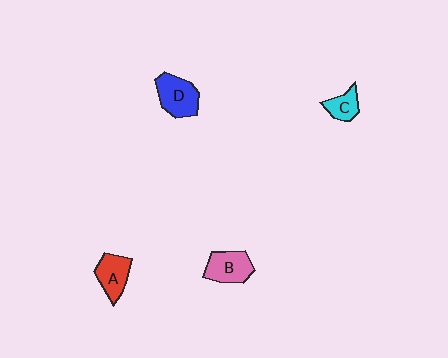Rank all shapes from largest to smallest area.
From largest to smallest: D (blue), B (pink), A (red), C (cyan).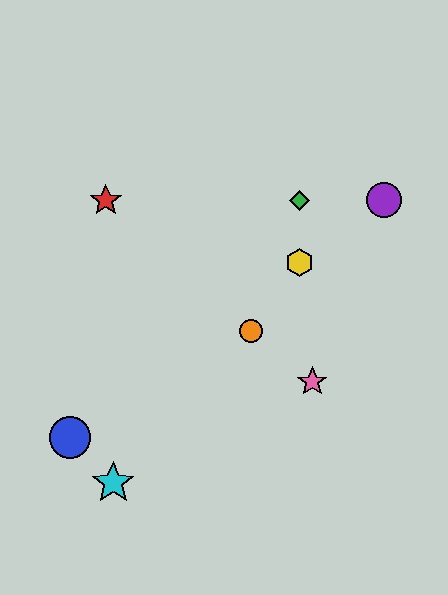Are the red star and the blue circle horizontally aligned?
No, the red star is at y≈200 and the blue circle is at y≈437.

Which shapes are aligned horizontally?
The red star, the green diamond, the purple circle are aligned horizontally.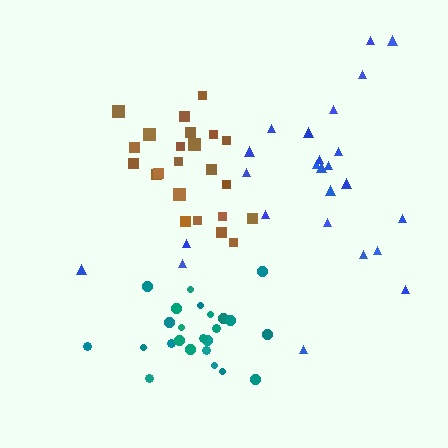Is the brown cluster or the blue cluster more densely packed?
Brown.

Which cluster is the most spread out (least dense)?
Blue.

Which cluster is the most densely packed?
Brown.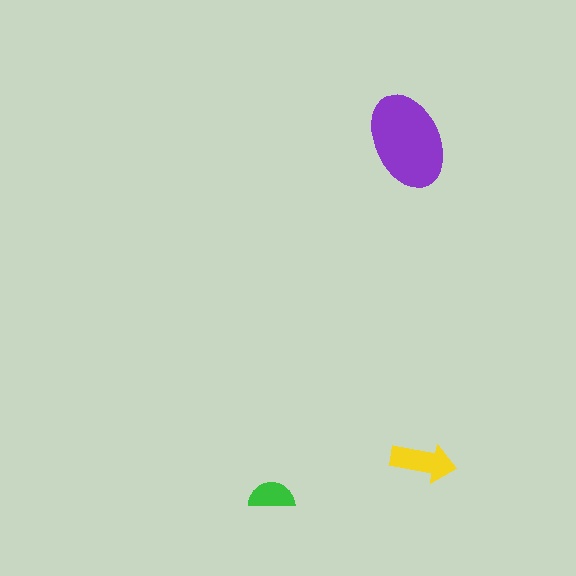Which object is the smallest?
The green semicircle.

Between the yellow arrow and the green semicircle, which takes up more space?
The yellow arrow.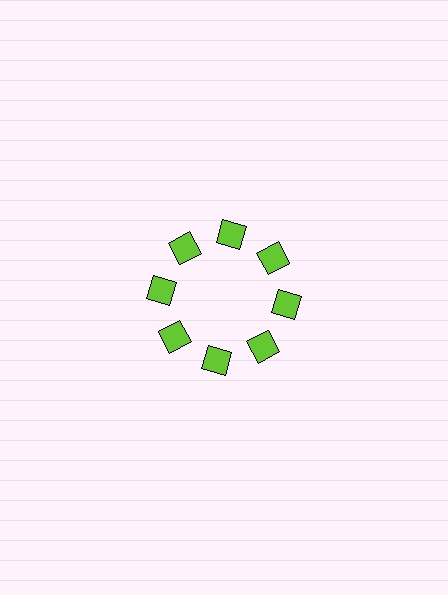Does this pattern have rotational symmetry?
Yes, this pattern has 8-fold rotational symmetry. It looks the same after rotating 45 degrees around the center.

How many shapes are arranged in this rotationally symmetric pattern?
There are 8 shapes, arranged in 8 groups of 1.